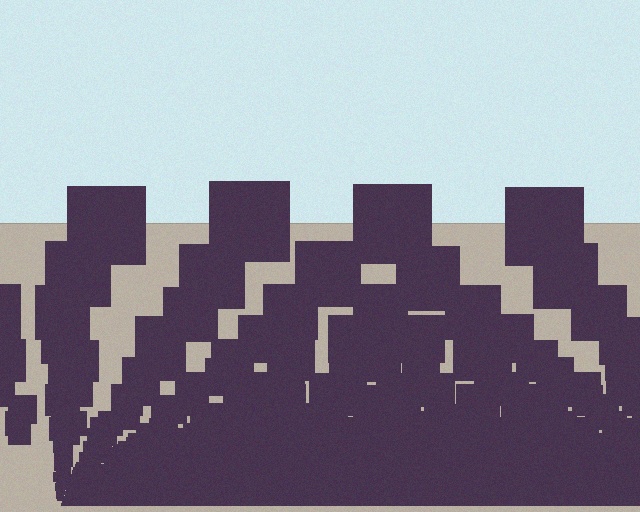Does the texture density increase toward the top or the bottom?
Density increases toward the bottom.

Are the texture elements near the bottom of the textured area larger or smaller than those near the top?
Smaller. The gradient is inverted — elements near the bottom are smaller and denser.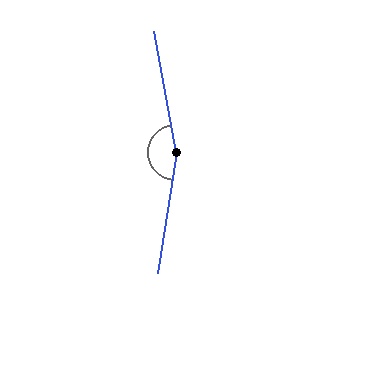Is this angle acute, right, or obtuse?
It is obtuse.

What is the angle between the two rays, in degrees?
Approximately 161 degrees.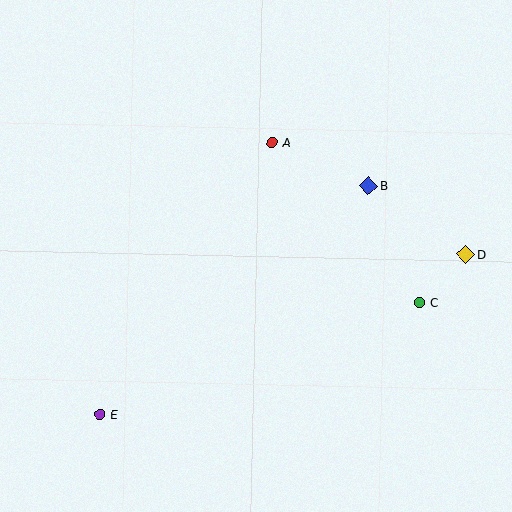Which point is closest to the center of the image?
Point A at (272, 142) is closest to the center.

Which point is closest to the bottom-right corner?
Point C is closest to the bottom-right corner.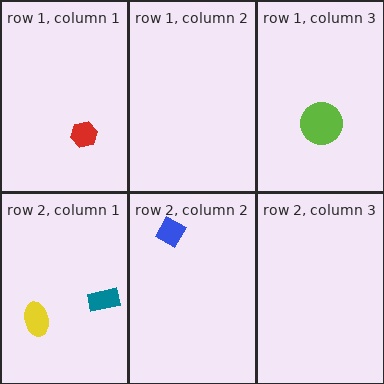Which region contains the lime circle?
The row 1, column 3 region.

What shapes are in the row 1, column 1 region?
The red hexagon.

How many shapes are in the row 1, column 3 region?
1.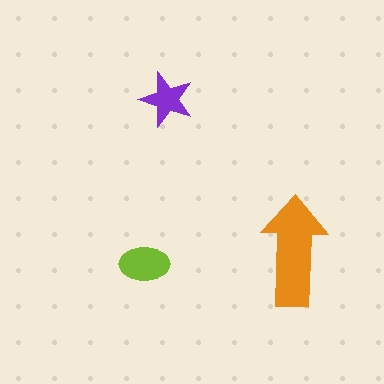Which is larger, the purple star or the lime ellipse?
The lime ellipse.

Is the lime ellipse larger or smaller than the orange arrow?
Smaller.